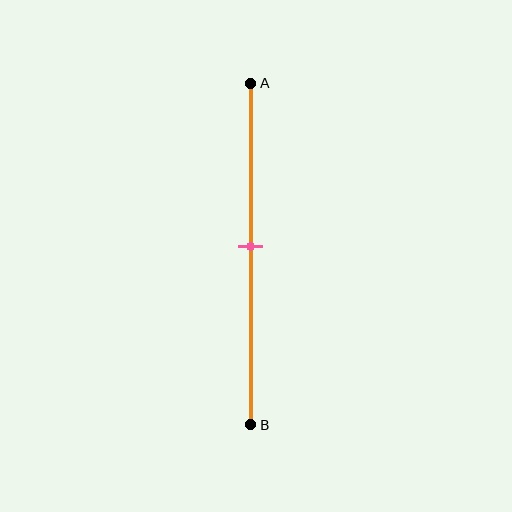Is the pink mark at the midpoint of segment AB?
Yes, the mark is approximately at the midpoint.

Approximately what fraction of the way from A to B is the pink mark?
The pink mark is approximately 50% of the way from A to B.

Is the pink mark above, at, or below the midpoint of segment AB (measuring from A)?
The pink mark is approximately at the midpoint of segment AB.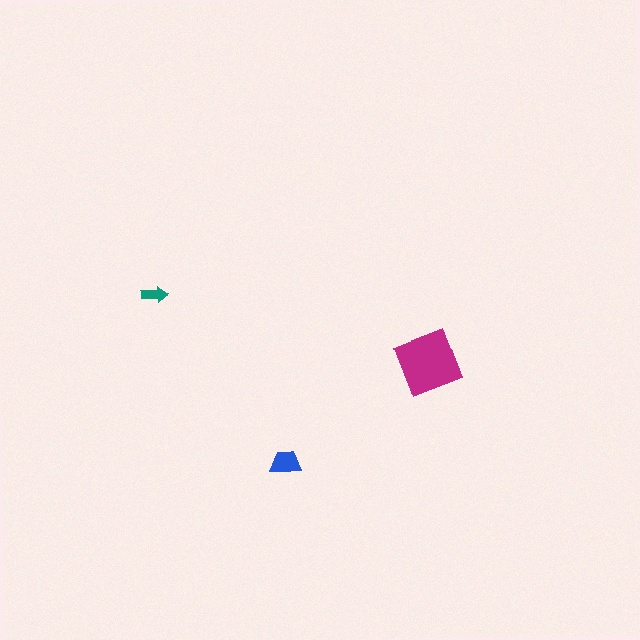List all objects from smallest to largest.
The teal arrow, the blue trapezoid, the magenta diamond.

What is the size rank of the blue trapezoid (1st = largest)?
2nd.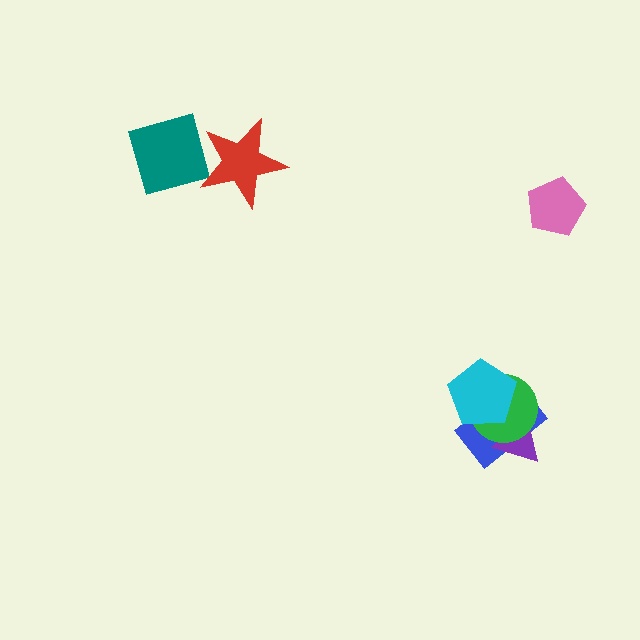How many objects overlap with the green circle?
3 objects overlap with the green circle.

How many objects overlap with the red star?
1 object overlaps with the red star.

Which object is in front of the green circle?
The cyan pentagon is in front of the green circle.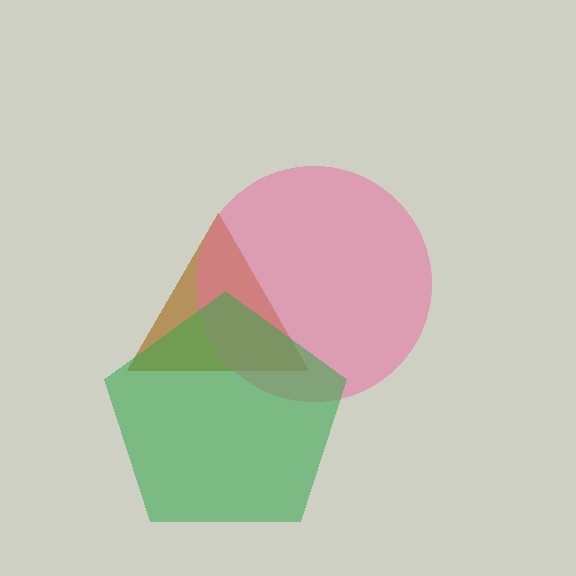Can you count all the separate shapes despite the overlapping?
Yes, there are 3 separate shapes.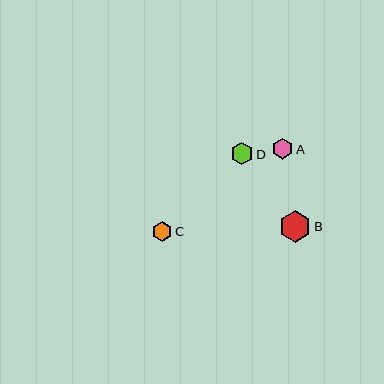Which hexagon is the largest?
Hexagon B is the largest with a size of approximately 32 pixels.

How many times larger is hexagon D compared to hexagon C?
Hexagon D is approximately 1.1 times the size of hexagon C.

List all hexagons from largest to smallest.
From largest to smallest: B, D, A, C.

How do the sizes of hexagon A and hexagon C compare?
Hexagon A and hexagon C are approximately the same size.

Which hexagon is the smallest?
Hexagon C is the smallest with a size of approximately 20 pixels.